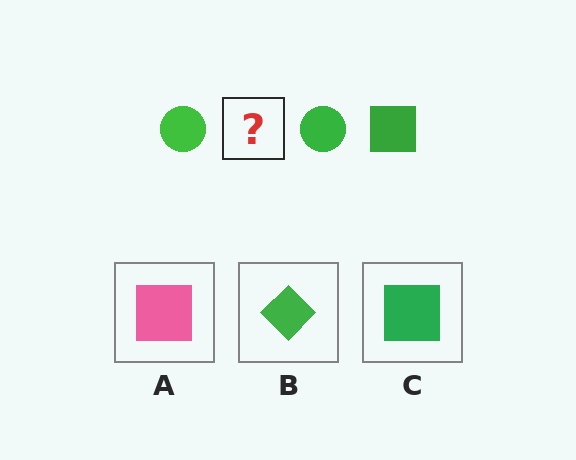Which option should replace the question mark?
Option C.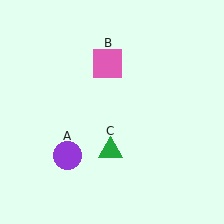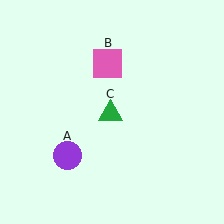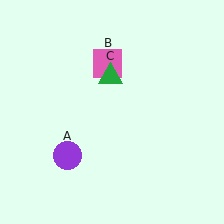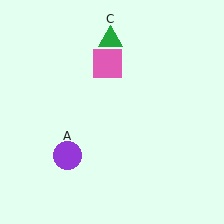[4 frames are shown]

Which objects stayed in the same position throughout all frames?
Purple circle (object A) and pink square (object B) remained stationary.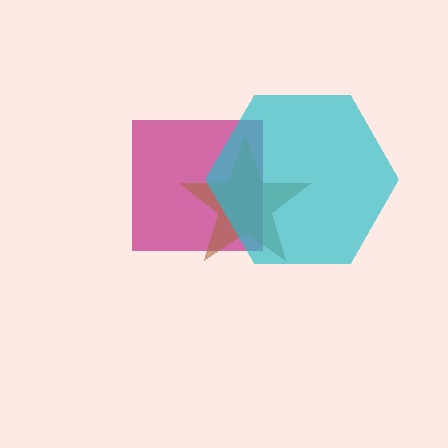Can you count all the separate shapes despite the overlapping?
Yes, there are 3 separate shapes.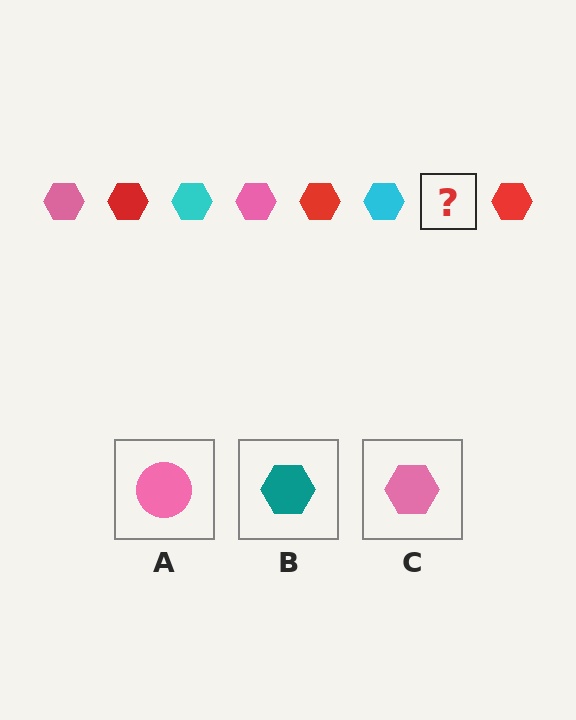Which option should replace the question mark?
Option C.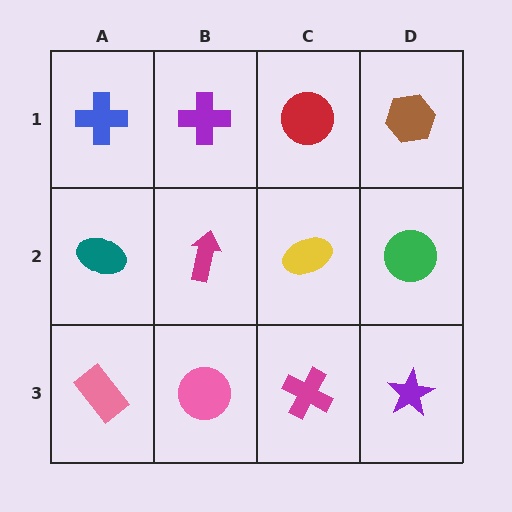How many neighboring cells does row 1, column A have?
2.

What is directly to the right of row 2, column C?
A green circle.